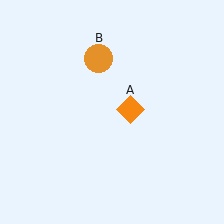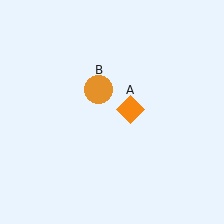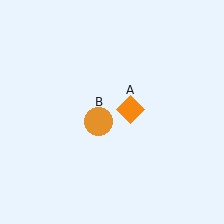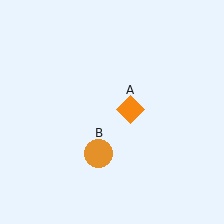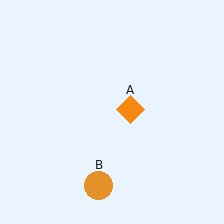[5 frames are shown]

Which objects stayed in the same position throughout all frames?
Orange diamond (object A) remained stationary.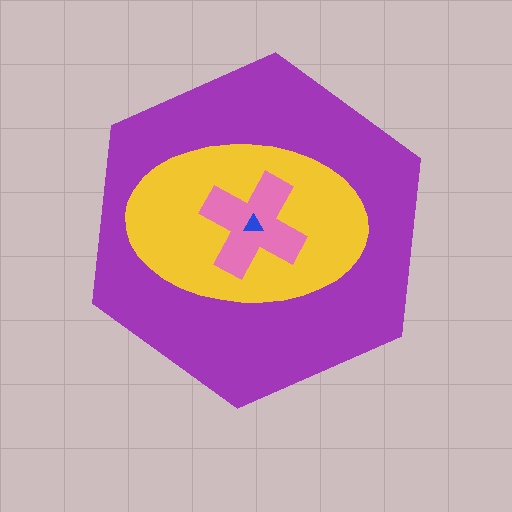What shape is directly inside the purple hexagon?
The yellow ellipse.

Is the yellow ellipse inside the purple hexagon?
Yes.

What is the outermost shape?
The purple hexagon.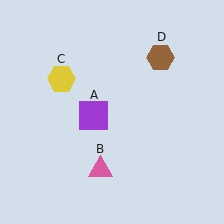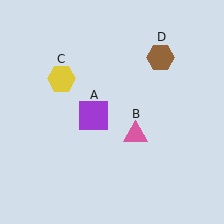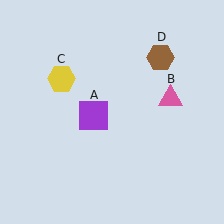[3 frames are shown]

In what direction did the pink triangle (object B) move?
The pink triangle (object B) moved up and to the right.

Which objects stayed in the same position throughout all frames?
Purple square (object A) and yellow hexagon (object C) and brown hexagon (object D) remained stationary.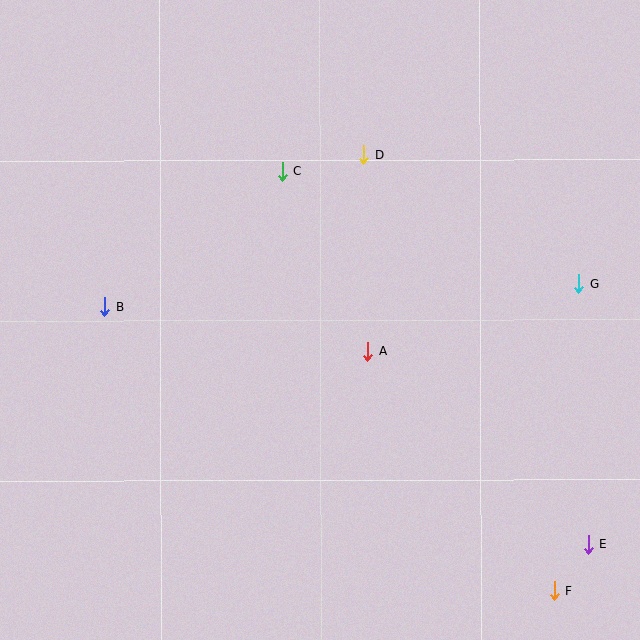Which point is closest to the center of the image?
Point A at (368, 351) is closest to the center.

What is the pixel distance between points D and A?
The distance between D and A is 197 pixels.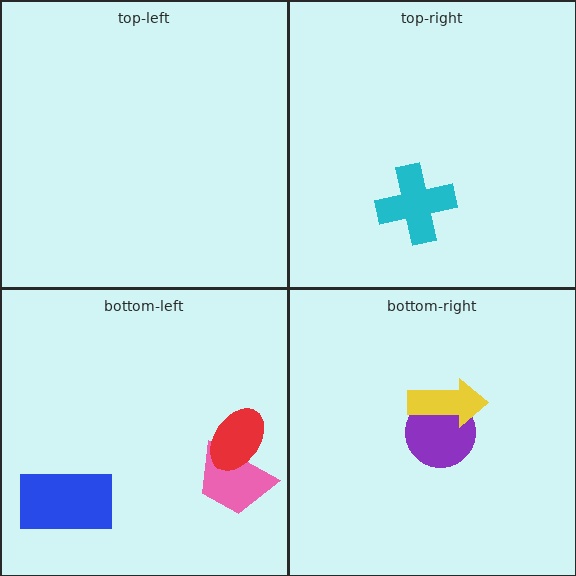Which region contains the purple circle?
The bottom-right region.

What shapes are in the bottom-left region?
The blue rectangle, the pink trapezoid, the red ellipse.